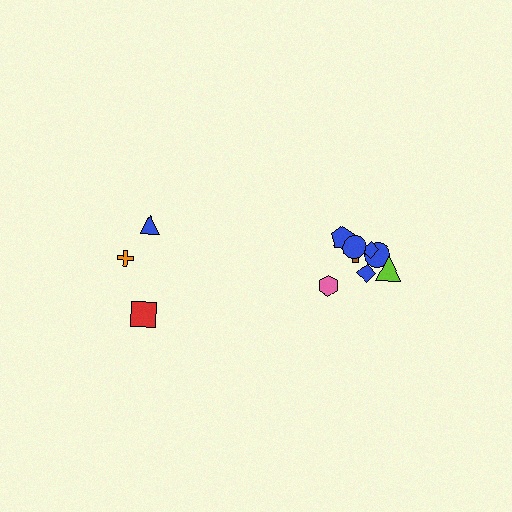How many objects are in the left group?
There are 3 objects.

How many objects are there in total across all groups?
There are 11 objects.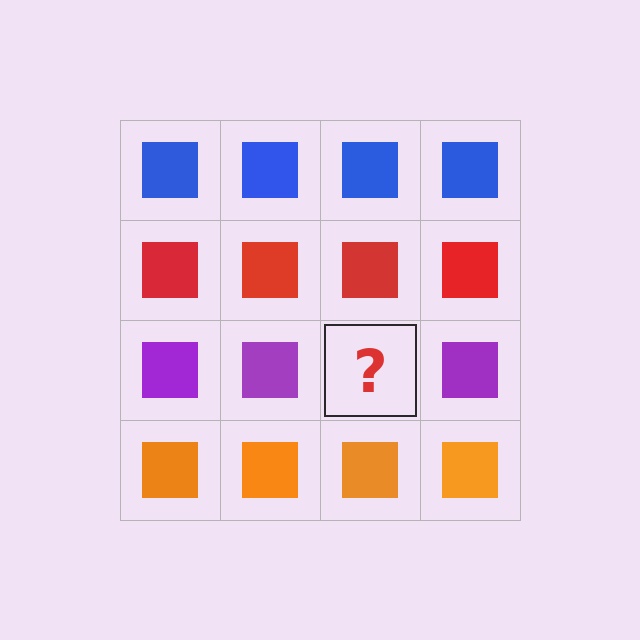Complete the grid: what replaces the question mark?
The question mark should be replaced with a purple square.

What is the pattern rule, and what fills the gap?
The rule is that each row has a consistent color. The gap should be filled with a purple square.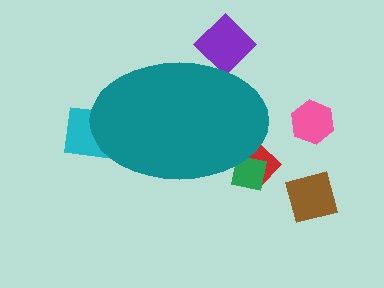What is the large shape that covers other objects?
A teal ellipse.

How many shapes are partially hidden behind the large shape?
4 shapes are partially hidden.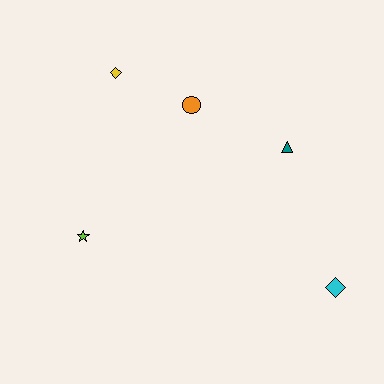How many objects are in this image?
There are 5 objects.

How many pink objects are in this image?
There are no pink objects.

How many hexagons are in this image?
There are no hexagons.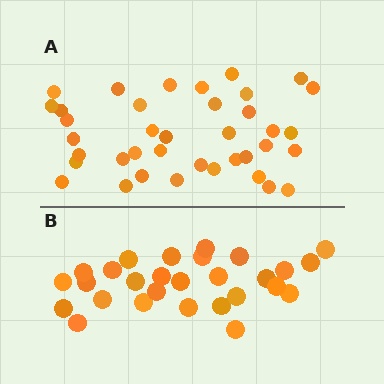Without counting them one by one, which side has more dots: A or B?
Region A (the top region) has more dots.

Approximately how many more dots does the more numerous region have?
Region A has roughly 10 or so more dots than region B.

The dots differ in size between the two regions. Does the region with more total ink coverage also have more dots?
No. Region B has more total ink coverage because its dots are larger, but region A actually contains more individual dots. Total area can be misleading — the number of items is what matters here.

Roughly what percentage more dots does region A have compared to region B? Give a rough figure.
About 35% more.